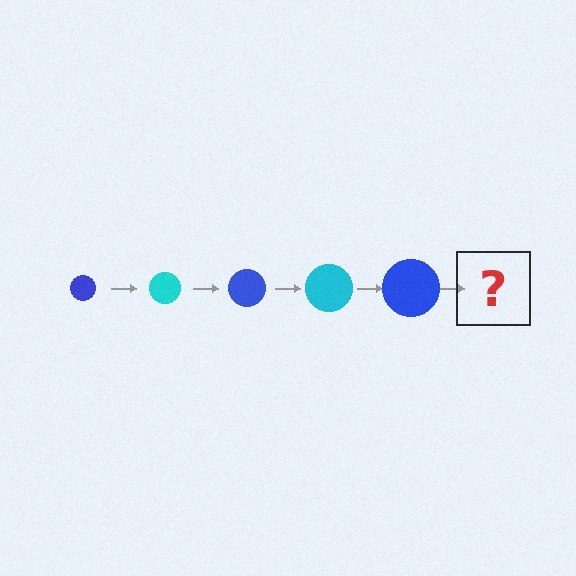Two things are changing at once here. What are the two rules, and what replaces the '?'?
The two rules are that the circle grows larger each step and the color cycles through blue and cyan. The '?' should be a cyan circle, larger than the previous one.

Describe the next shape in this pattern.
It should be a cyan circle, larger than the previous one.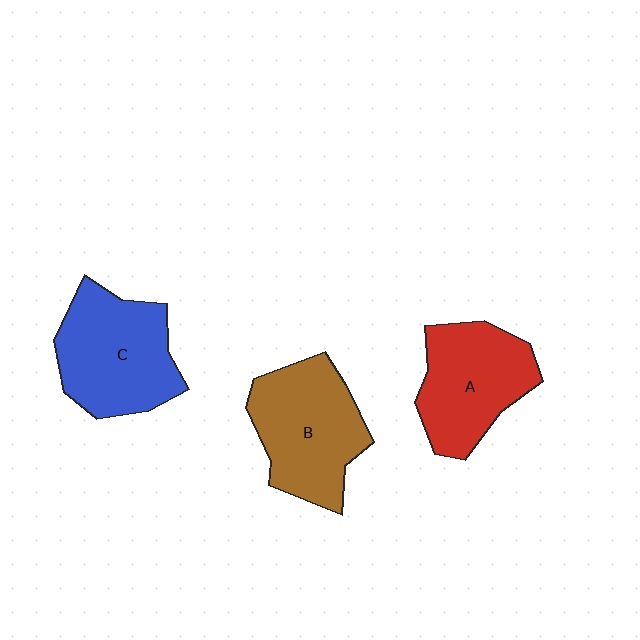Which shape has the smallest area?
Shape A (red).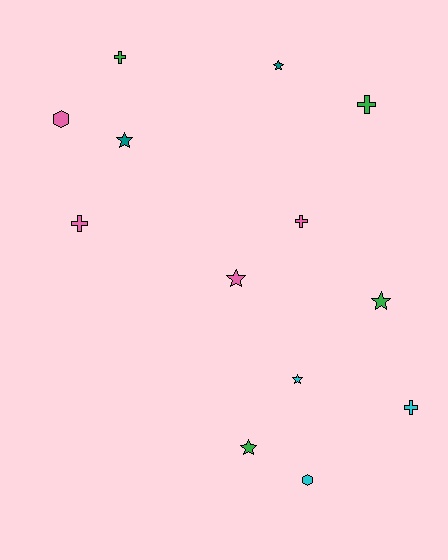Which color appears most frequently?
Pink, with 4 objects.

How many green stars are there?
There are 2 green stars.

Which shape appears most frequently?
Star, with 6 objects.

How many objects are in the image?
There are 13 objects.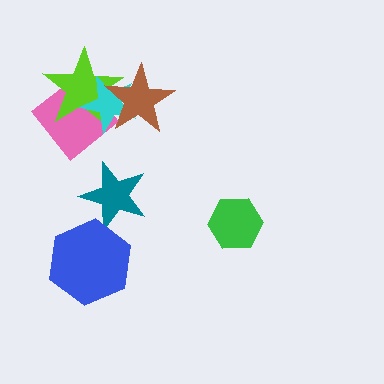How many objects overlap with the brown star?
2 objects overlap with the brown star.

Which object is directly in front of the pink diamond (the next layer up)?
The lime star is directly in front of the pink diamond.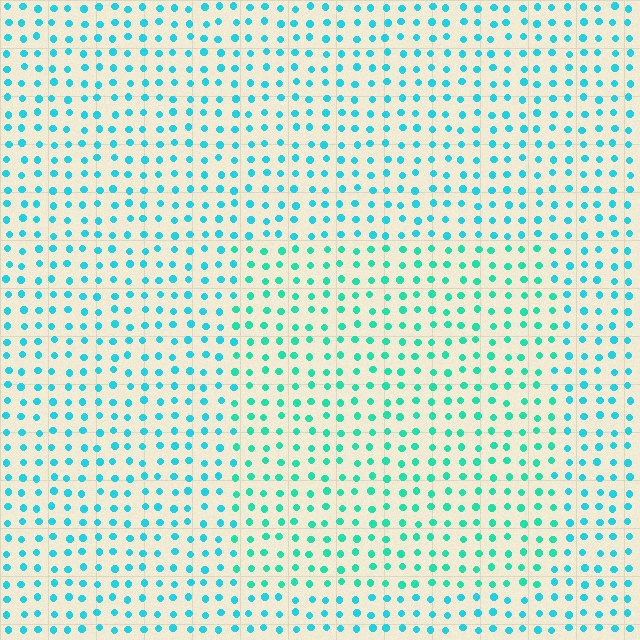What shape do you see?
I see a rectangle.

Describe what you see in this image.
The image is filled with small cyan elements in a uniform arrangement. A rectangle-shaped region is visible where the elements are tinted to a slightly different hue, forming a subtle color boundary.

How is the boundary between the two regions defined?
The boundary is defined purely by a slight shift in hue (about 22 degrees). Spacing, size, and orientation are identical on both sides.